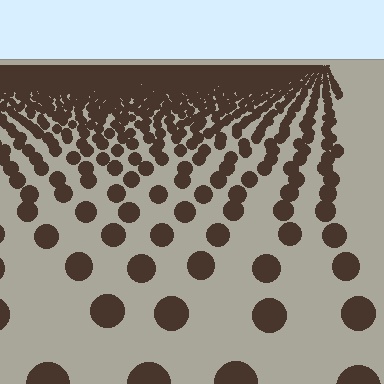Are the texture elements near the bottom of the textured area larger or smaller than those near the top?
Larger. Near the bottom, elements are closer to the viewer and appear at a bigger on-screen size.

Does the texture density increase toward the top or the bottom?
Density increases toward the top.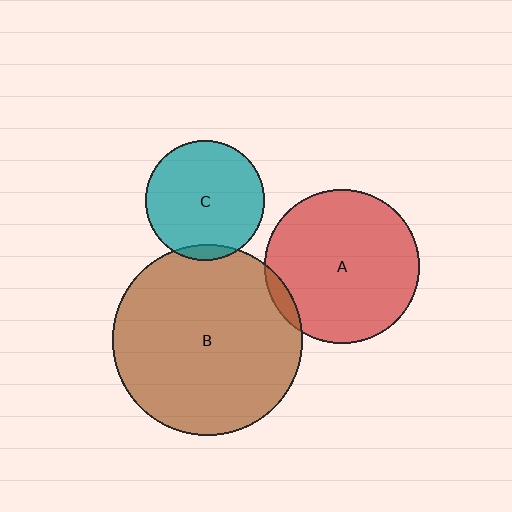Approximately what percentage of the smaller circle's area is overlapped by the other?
Approximately 5%.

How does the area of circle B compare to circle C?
Approximately 2.5 times.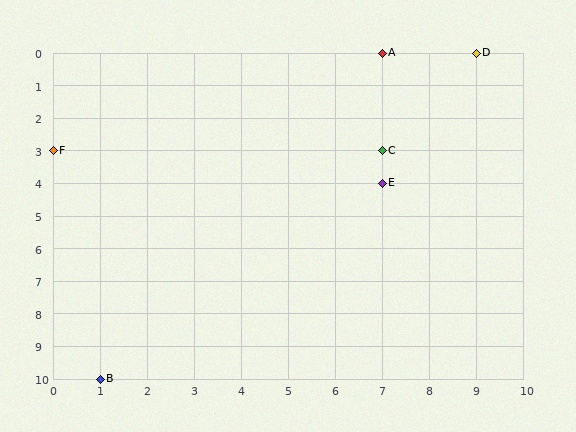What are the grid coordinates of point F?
Point F is at grid coordinates (0, 3).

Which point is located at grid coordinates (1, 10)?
Point B is at (1, 10).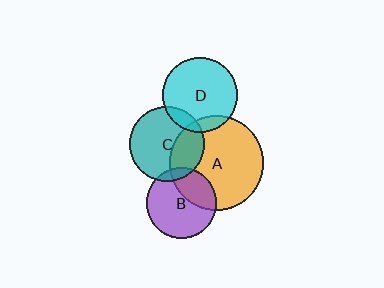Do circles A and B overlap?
Yes.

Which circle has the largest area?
Circle A (orange).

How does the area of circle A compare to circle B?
Approximately 1.8 times.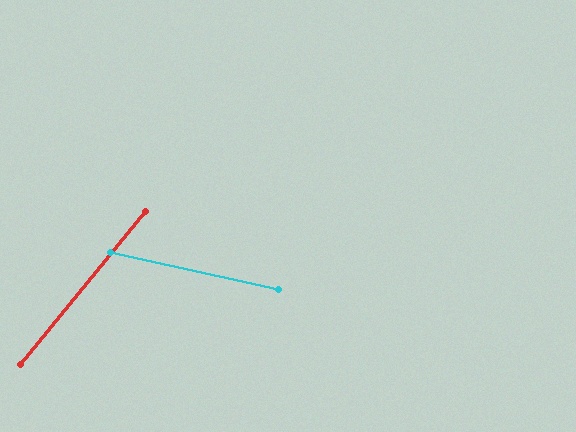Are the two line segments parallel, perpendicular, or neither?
Neither parallel nor perpendicular — they differ by about 63°.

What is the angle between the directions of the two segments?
Approximately 63 degrees.